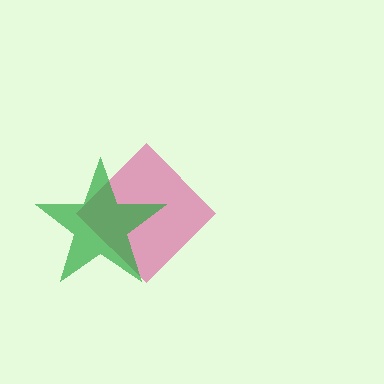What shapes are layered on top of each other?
The layered shapes are: a magenta diamond, a green star.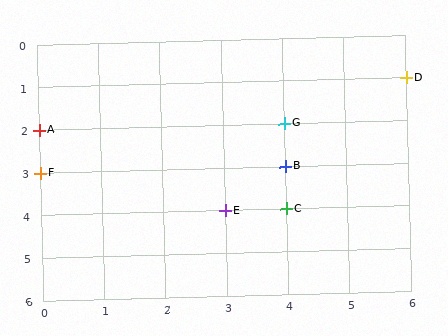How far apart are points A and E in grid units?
Points A and E are 3 columns and 2 rows apart (about 3.6 grid units diagonally).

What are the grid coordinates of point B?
Point B is at grid coordinates (4, 3).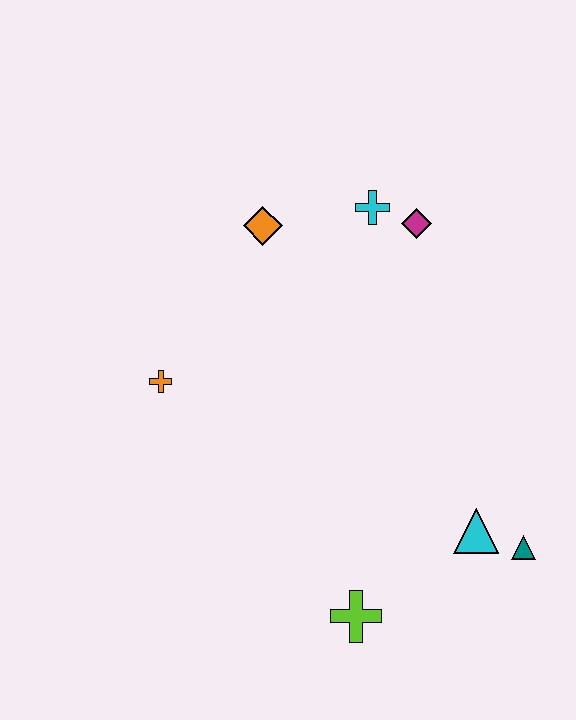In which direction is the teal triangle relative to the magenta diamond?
The teal triangle is below the magenta diamond.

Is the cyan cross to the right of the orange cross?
Yes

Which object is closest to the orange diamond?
The cyan cross is closest to the orange diamond.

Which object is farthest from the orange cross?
The teal triangle is farthest from the orange cross.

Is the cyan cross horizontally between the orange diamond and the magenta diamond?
Yes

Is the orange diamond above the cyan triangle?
Yes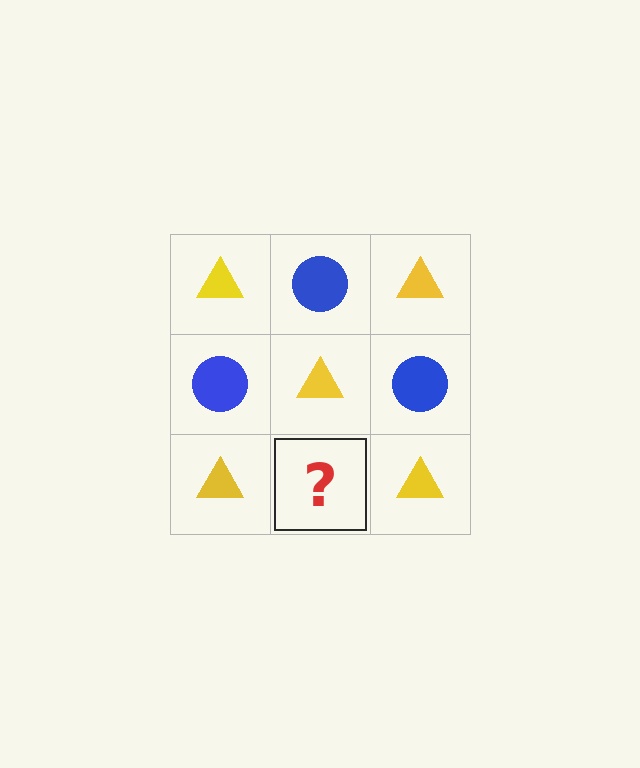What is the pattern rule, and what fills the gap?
The rule is that it alternates yellow triangle and blue circle in a checkerboard pattern. The gap should be filled with a blue circle.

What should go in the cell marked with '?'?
The missing cell should contain a blue circle.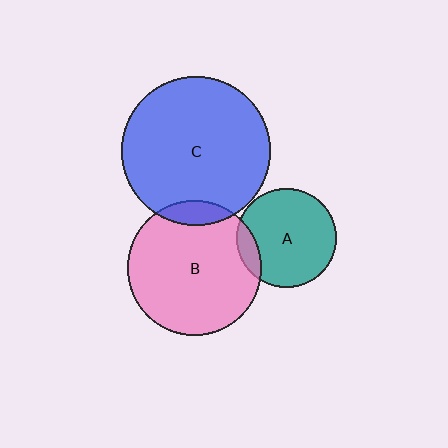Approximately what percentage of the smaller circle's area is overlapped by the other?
Approximately 10%.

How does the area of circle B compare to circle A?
Approximately 1.8 times.